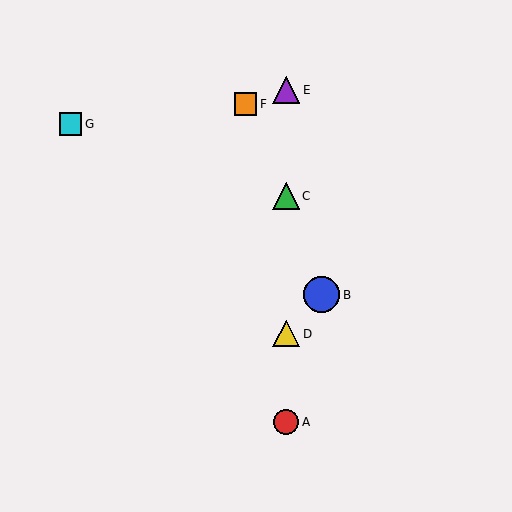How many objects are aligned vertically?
4 objects (A, C, D, E) are aligned vertically.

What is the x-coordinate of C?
Object C is at x≈286.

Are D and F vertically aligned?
No, D is at x≈286 and F is at x≈245.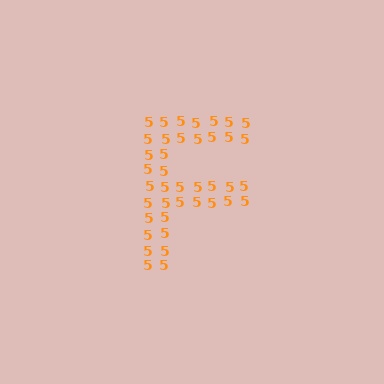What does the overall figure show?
The overall figure shows the letter F.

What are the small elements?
The small elements are digit 5's.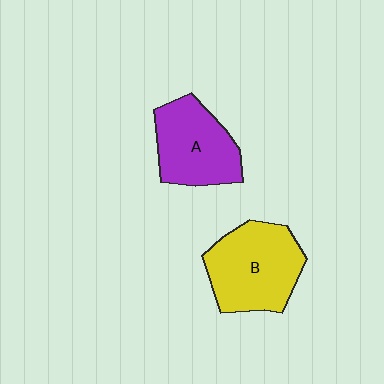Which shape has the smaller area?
Shape A (purple).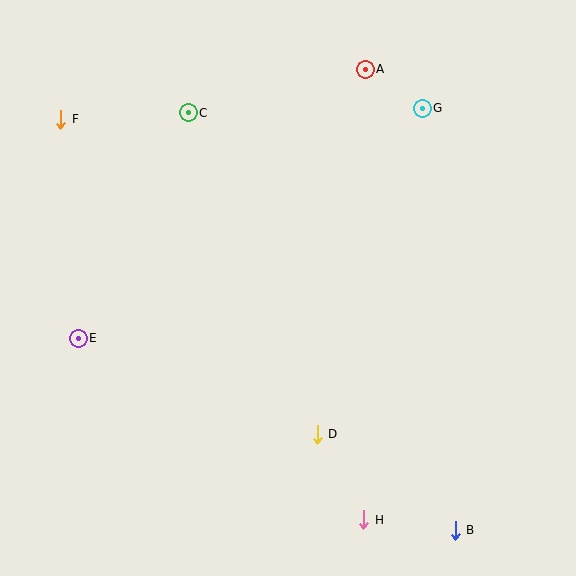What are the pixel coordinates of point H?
Point H is at (364, 520).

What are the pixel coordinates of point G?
Point G is at (422, 108).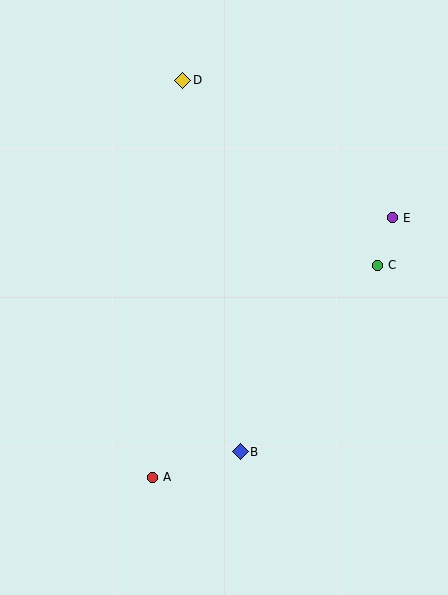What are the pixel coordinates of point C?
Point C is at (378, 265).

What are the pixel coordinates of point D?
Point D is at (183, 80).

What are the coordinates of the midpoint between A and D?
The midpoint between A and D is at (168, 279).